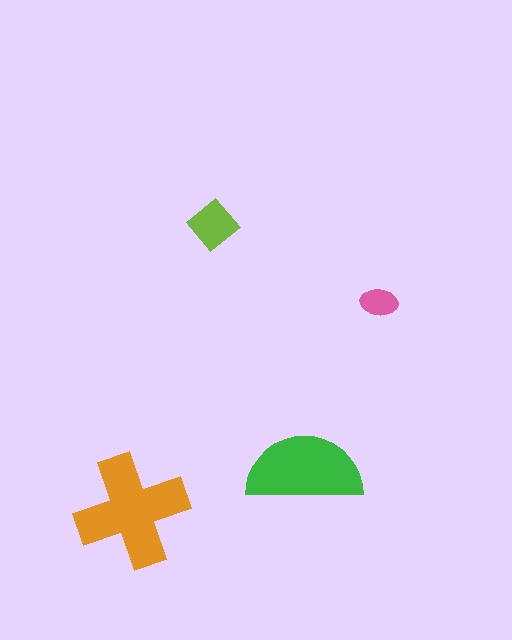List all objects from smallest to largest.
The pink ellipse, the lime diamond, the green semicircle, the orange cross.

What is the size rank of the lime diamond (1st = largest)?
3rd.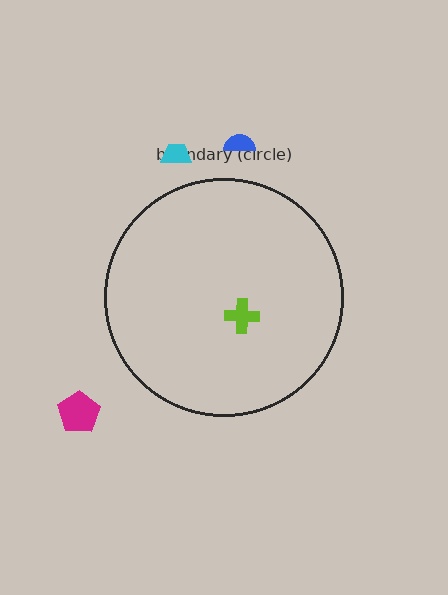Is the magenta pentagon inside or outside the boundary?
Outside.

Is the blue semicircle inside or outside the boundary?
Outside.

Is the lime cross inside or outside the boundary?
Inside.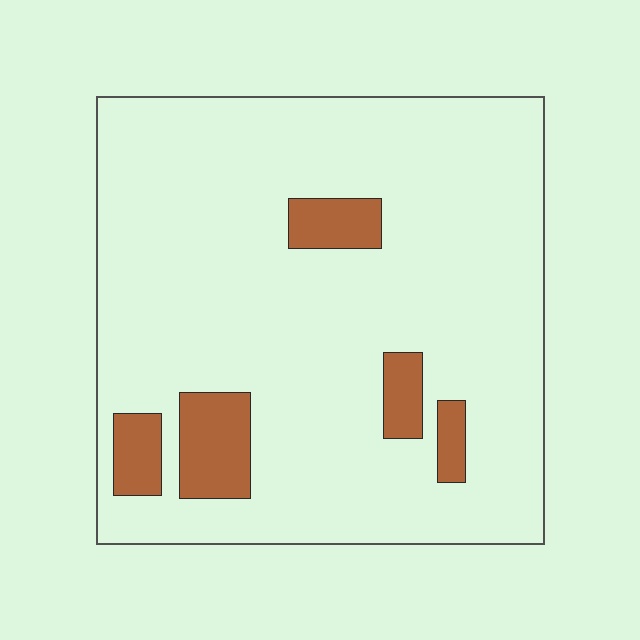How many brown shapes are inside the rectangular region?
5.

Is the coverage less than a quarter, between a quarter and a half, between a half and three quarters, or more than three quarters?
Less than a quarter.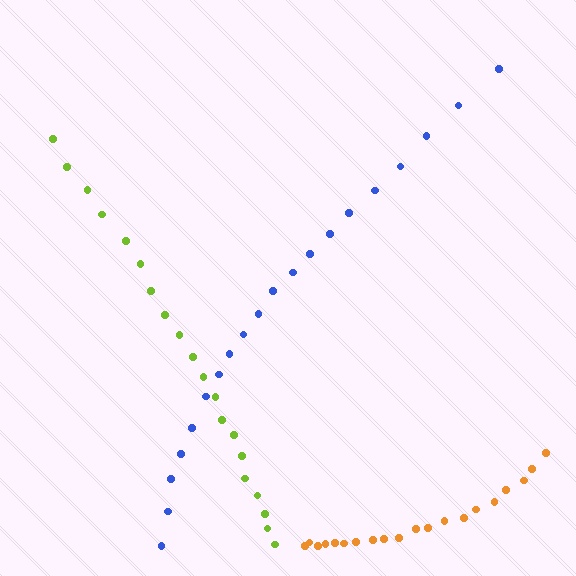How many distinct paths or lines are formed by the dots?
There are 3 distinct paths.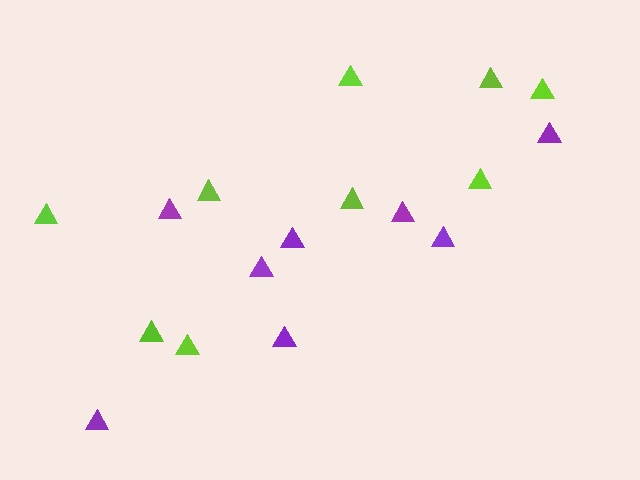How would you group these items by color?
There are 2 groups: one group of lime triangles (9) and one group of purple triangles (8).